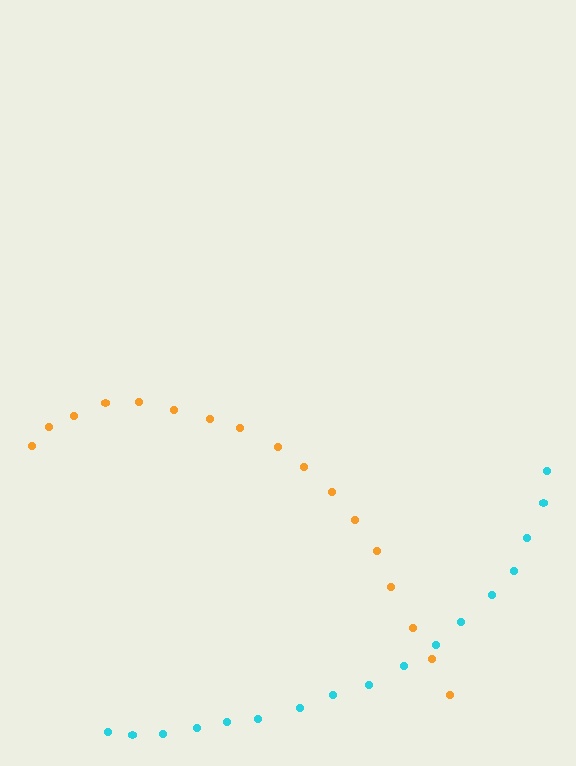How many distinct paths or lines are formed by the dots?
There are 2 distinct paths.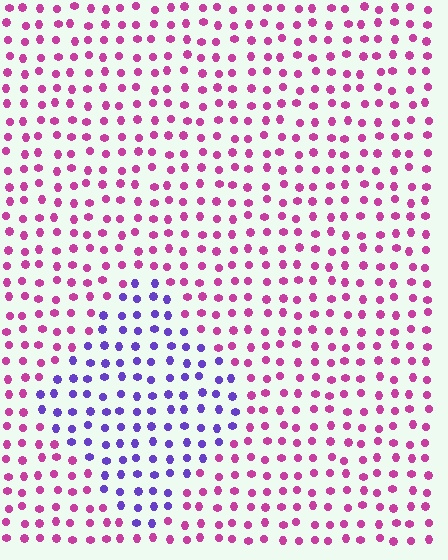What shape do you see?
I see a diamond.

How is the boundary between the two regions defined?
The boundary is defined purely by a slight shift in hue (about 59 degrees). Spacing, size, and orientation are identical on both sides.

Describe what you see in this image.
The image is filled with small magenta elements in a uniform arrangement. A diamond-shaped region is visible where the elements are tinted to a slightly different hue, forming a subtle color boundary.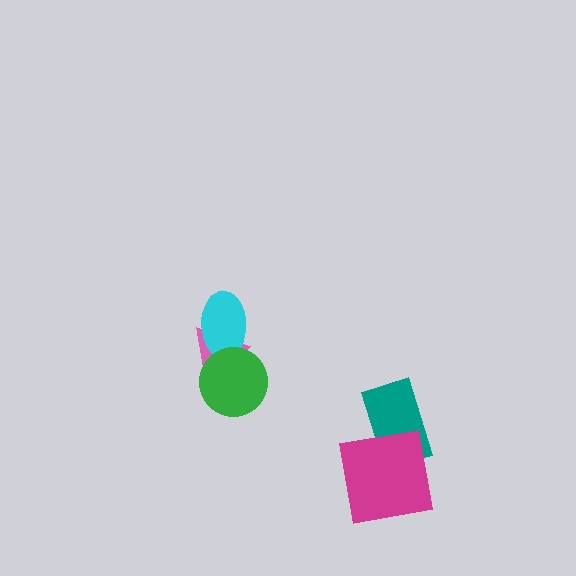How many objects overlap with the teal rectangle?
1 object overlaps with the teal rectangle.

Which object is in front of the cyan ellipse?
The green circle is in front of the cyan ellipse.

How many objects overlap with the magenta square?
1 object overlaps with the magenta square.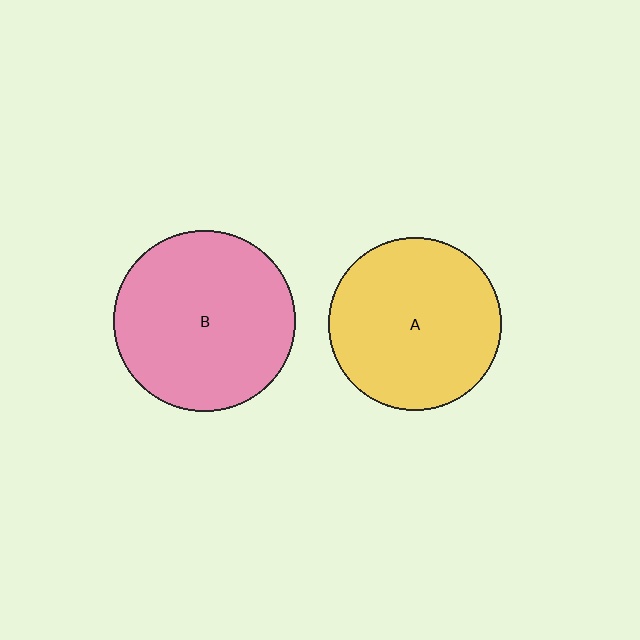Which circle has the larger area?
Circle B (pink).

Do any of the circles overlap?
No, none of the circles overlap.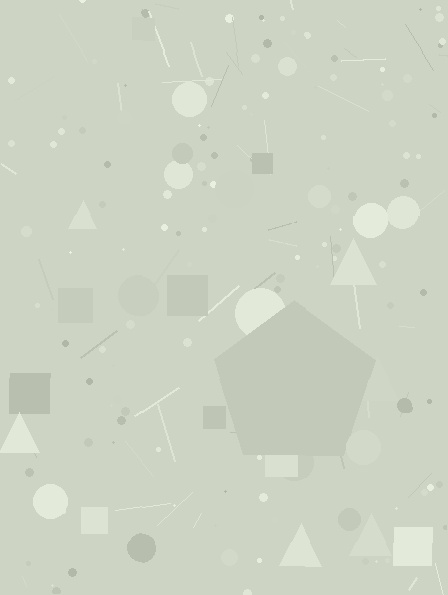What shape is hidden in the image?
A pentagon is hidden in the image.